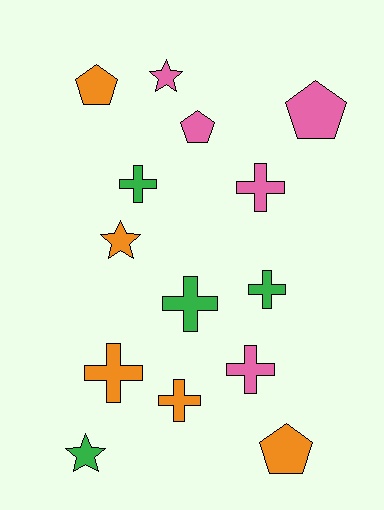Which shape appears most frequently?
Cross, with 7 objects.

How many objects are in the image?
There are 14 objects.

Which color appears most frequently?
Pink, with 5 objects.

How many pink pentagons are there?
There are 2 pink pentagons.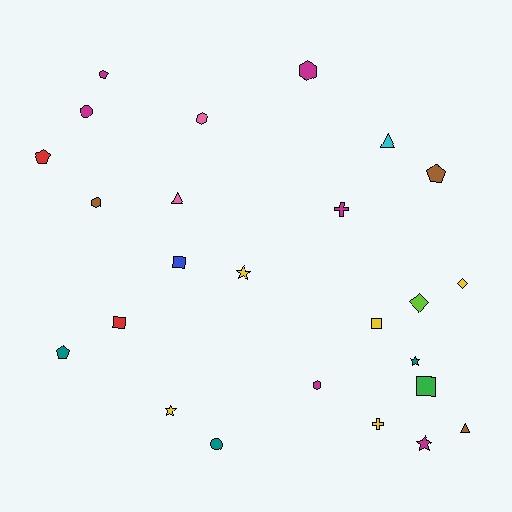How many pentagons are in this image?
There are 4 pentagons.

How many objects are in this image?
There are 25 objects.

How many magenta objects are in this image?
There are 6 magenta objects.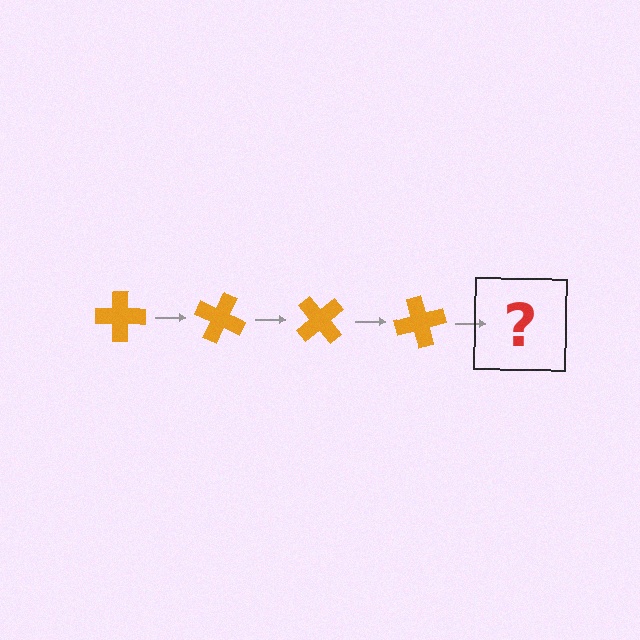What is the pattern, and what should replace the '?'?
The pattern is that the cross rotates 25 degrees each step. The '?' should be an orange cross rotated 100 degrees.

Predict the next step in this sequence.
The next step is an orange cross rotated 100 degrees.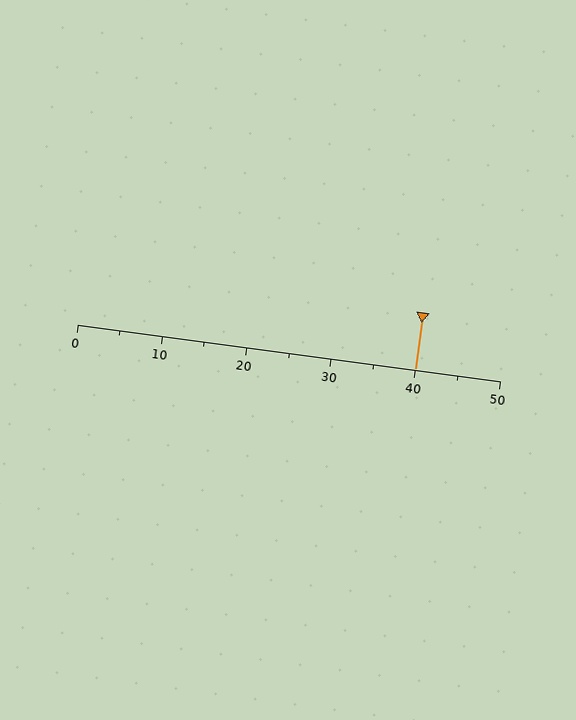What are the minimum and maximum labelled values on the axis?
The axis runs from 0 to 50.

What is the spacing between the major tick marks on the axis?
The major ticks are spaced 10 apart.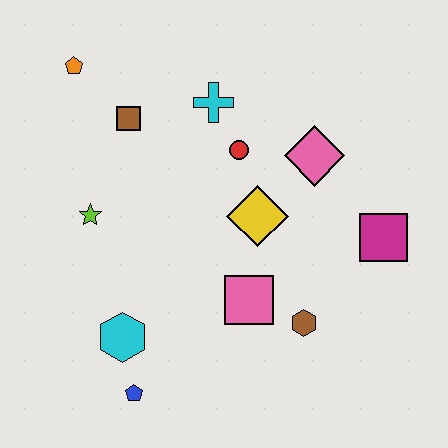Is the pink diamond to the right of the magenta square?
No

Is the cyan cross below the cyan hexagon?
No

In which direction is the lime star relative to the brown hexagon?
The lime star is to the left of the brown hexagon.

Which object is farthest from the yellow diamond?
The orange pentagon is farthest from the yellow diamond.